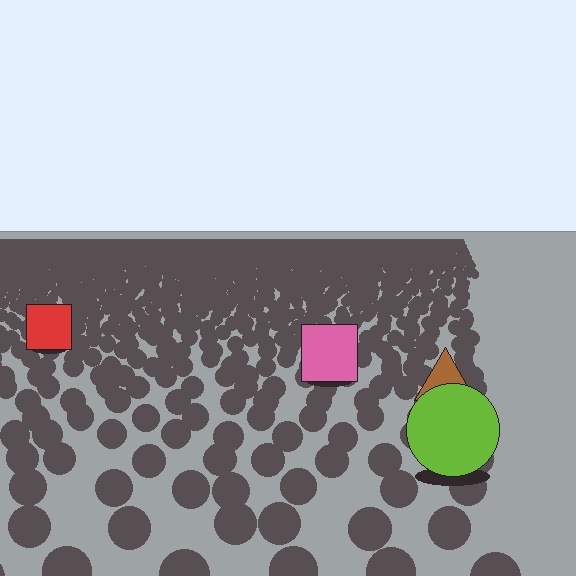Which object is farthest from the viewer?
The red square is farthest from the viewer. It appears smaller and the ground texture around it is denser.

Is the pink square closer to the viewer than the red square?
Yes. The pink square is closer — you can tell from the texture gradient: the ground texture is coarser near it.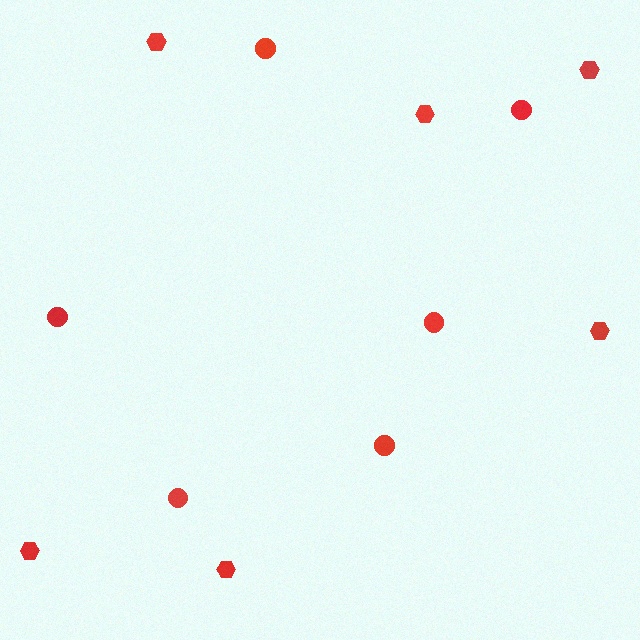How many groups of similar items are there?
There are 2 groups: one group of circles (6) and one group of hexagons (6).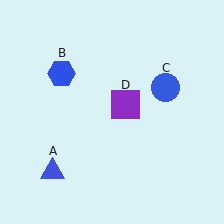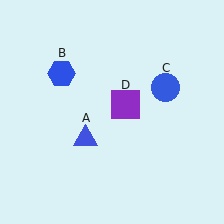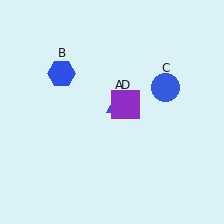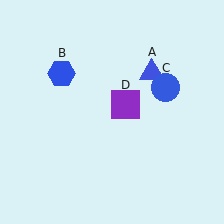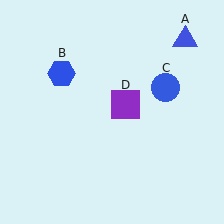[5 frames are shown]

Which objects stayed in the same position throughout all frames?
Blue hexagon (object B) and blue circle (object C) and purple square (object D) remained stationary.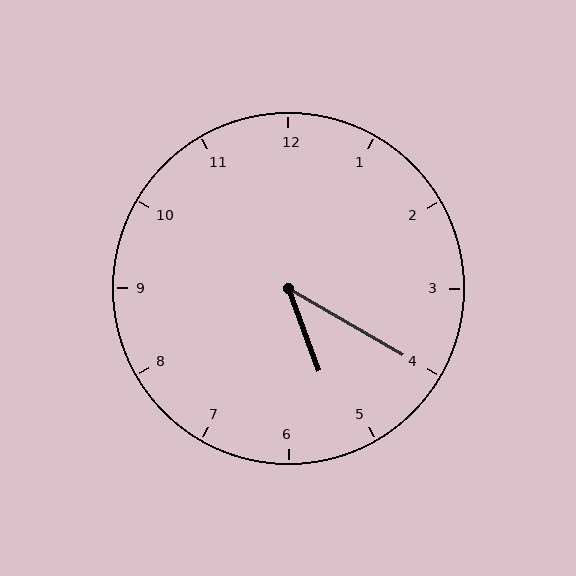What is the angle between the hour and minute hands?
Approximately 40 degrees.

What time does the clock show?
5:20.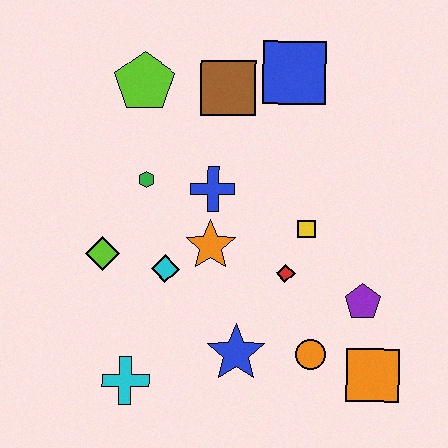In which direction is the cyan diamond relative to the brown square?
The cyan diamond is below the brown square.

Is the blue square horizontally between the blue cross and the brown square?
No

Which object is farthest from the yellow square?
The cyan cross is farthest from the yellow square.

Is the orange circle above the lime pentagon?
No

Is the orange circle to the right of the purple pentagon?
No